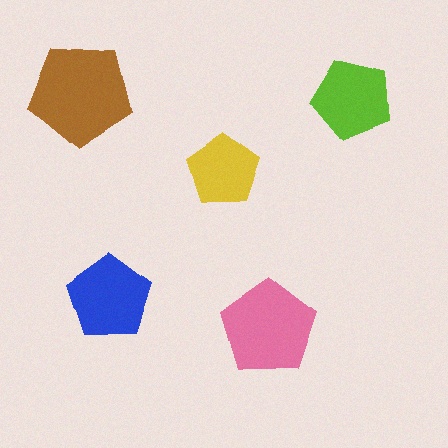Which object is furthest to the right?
The lime pentagon is rightmost.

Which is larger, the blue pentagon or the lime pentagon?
The blue one.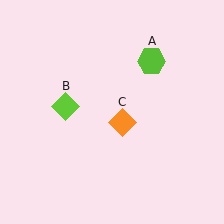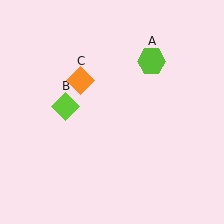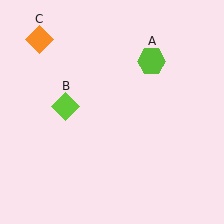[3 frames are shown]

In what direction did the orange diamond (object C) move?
The orange diamond (object C) moved up and to the left.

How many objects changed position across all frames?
1 object changed position: orange diamond (object C).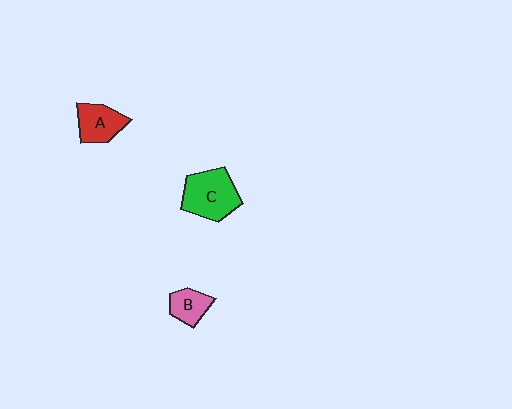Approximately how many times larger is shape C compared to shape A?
Approximately 1.5 times.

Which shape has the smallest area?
Shape B (pink).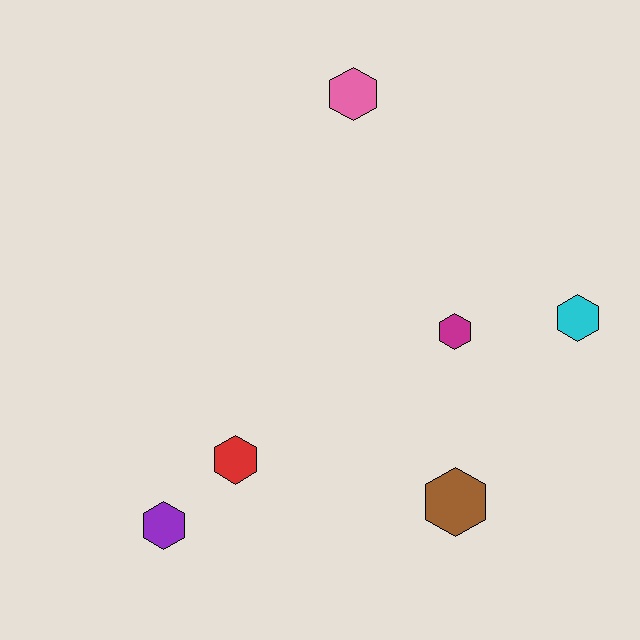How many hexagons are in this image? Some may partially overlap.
There are 6 hexagons.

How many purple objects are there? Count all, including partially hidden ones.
There is 1 purple object.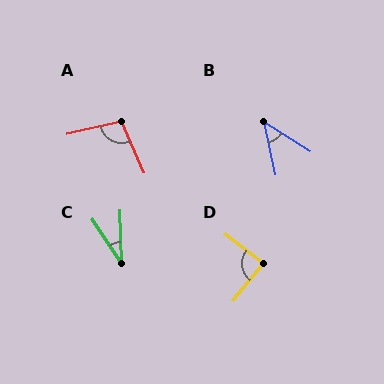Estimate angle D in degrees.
Approximately 88 degrees.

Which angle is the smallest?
C, at approximately 32 degrees.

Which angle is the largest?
A, at approximately 101 degrees.